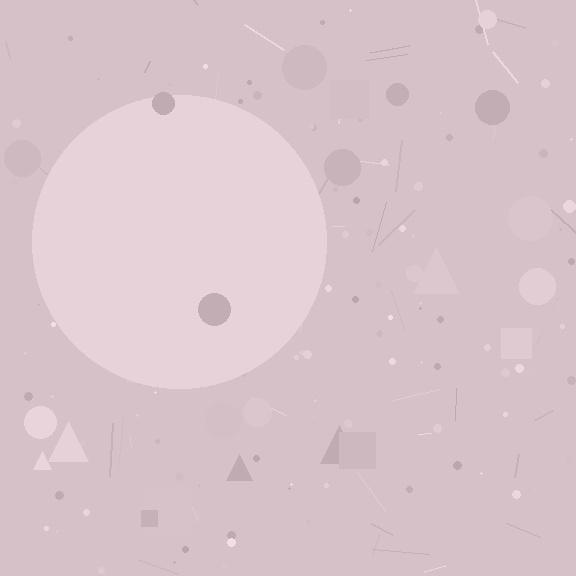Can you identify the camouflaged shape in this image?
The camouflaged shape is a circle.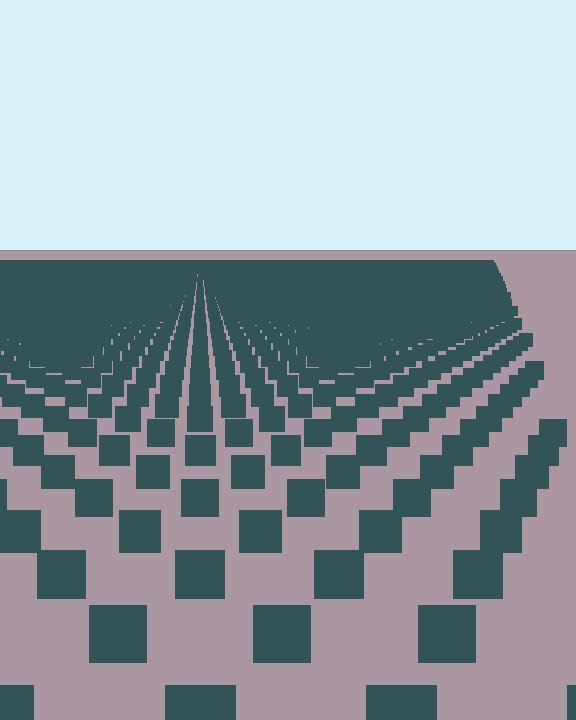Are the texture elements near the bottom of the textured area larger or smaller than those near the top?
Larger. Near the bottom, elements are closer to the viewer and appear at a bigger on-screen size.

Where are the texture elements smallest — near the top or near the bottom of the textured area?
Near the top.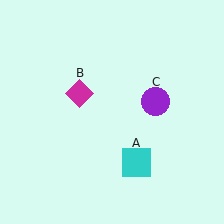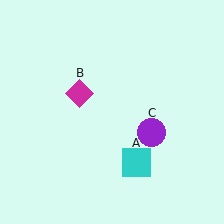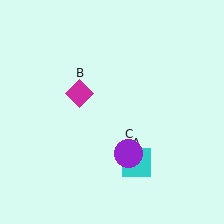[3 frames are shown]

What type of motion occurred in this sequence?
The purple circle (object C) rotated clockwise around the center of the scene.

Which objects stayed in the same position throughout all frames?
Cyan square (object A) and magenta diamond (object B) remained stationary.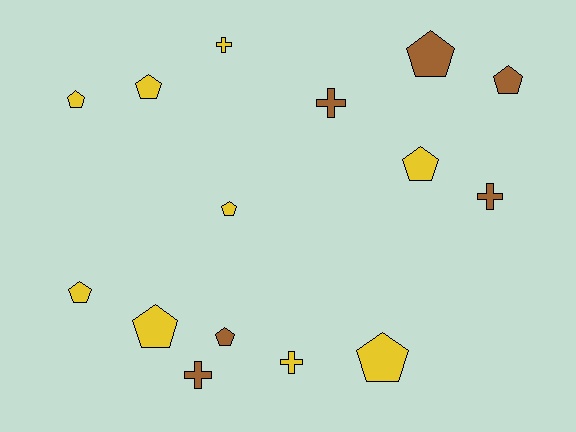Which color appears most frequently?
Yellow, with 9 objects.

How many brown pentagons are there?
There are 3 brown pentagons.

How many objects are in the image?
There are 15 objects.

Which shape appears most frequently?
Pentagon, with 10 objects.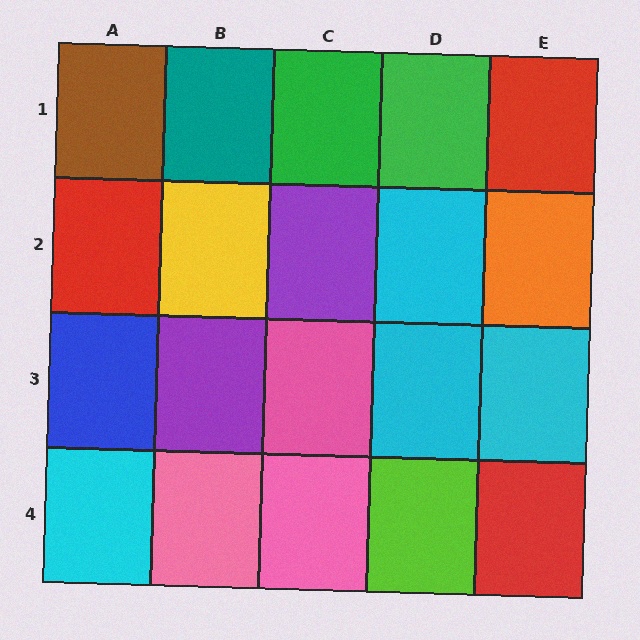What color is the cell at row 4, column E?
Red.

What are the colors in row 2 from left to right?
Red, yellow, purple, cyan, orange.